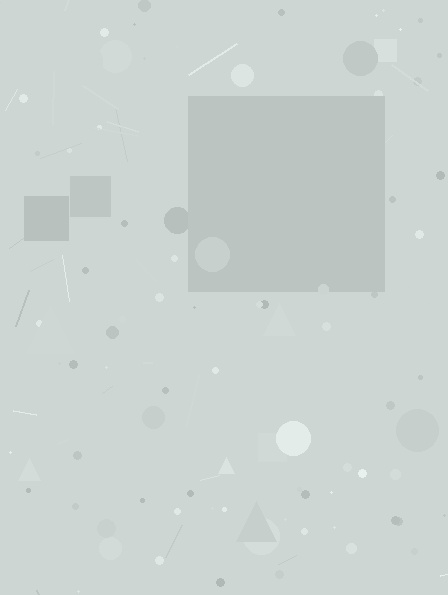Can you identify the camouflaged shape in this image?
The camouflaged shape is a square.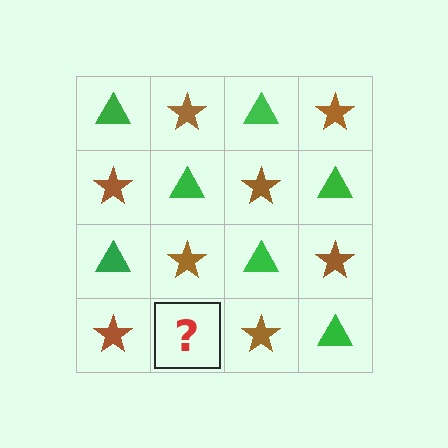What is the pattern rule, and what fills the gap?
The rule is that it alternates green triangle and brown star in a checkerboard pattern. The gap should be filled with a green triangle.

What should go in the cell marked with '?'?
The missing cell should contain a green triangle.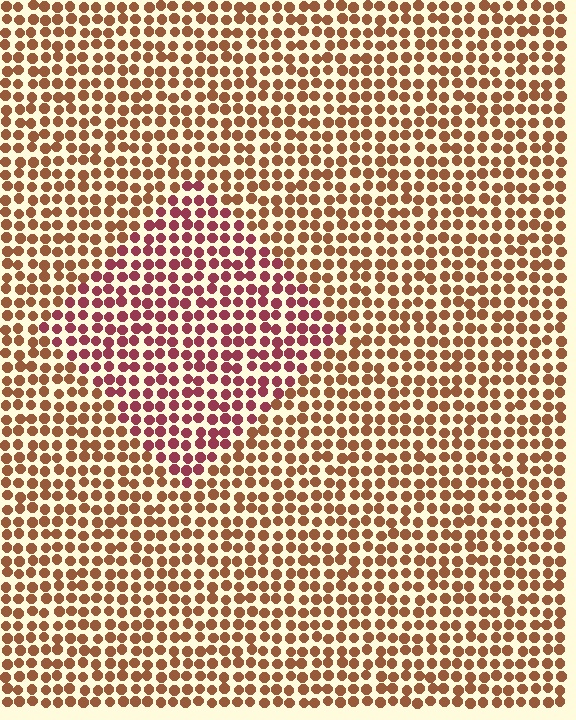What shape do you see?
I see a diamond.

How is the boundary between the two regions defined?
The boundary is defined purely by a slight shift in hue (about 35 degrees). Spacing, size, and orientation are identical on both sides.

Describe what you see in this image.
The image is filled with small brown elements in a uniform arrangement. A diamond-shaped region is visible where the elements are tinted to a slightly different hue, forming a subtle color boundary.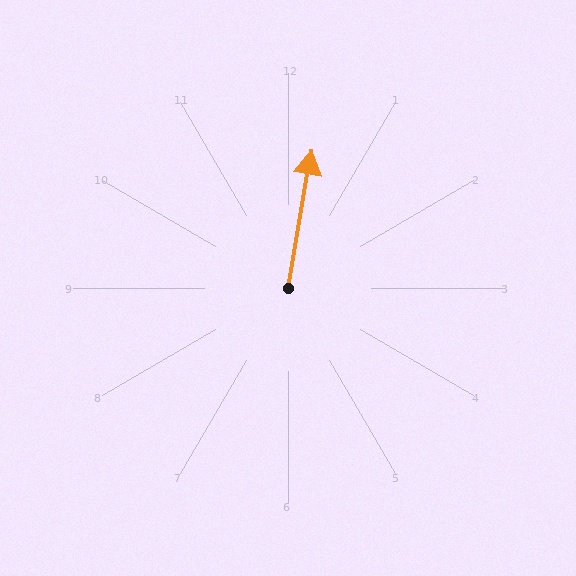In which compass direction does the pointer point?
North.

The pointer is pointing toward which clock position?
Roughly 12 o'clock.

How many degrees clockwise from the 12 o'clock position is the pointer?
Approximately 10 degrees.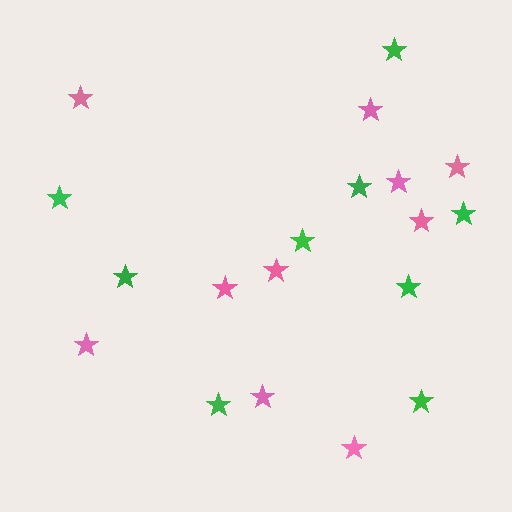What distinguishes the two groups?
There are 2 groups: one group of green stars (9) and one group of pink stars (10).